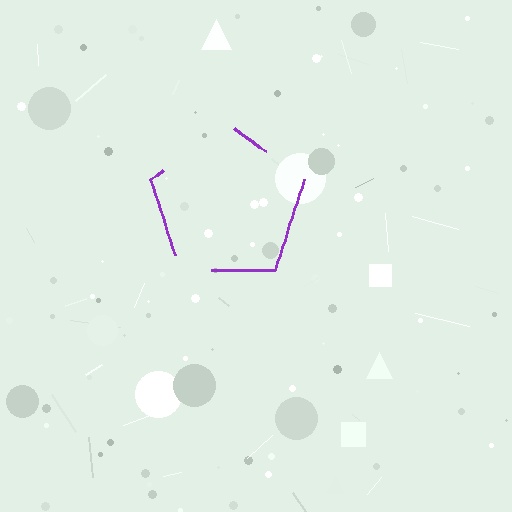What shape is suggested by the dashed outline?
The dashed outline suggests a pentagon.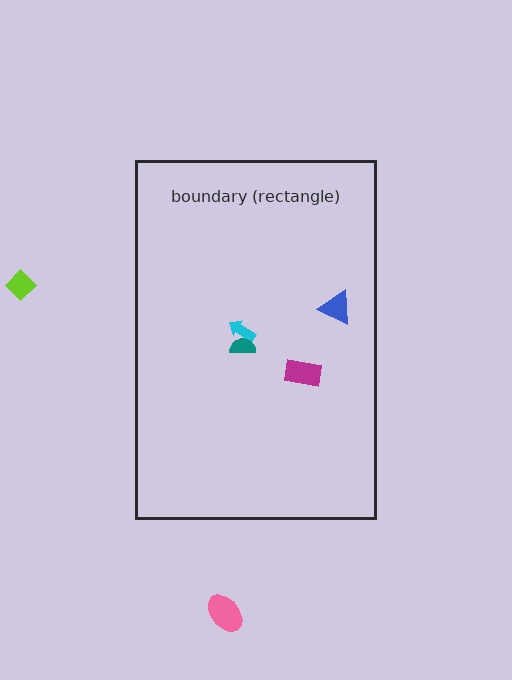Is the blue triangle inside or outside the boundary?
Inside.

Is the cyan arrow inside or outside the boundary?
Inside.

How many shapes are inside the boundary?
4 inside, 2 outside.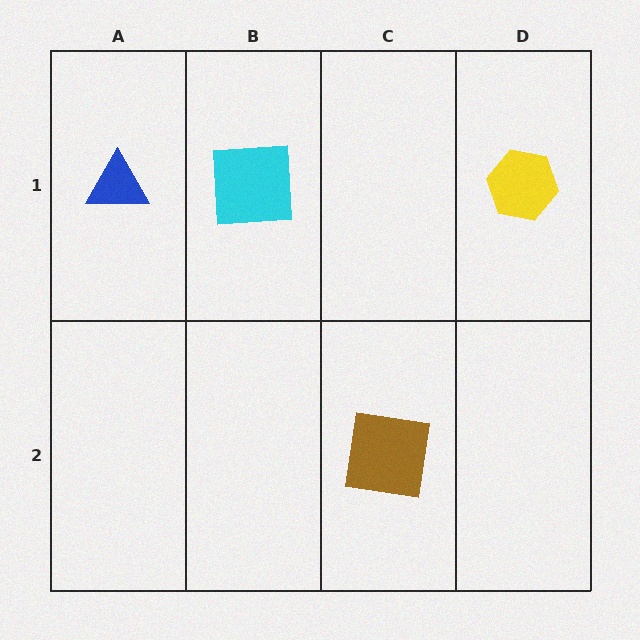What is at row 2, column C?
A brown square.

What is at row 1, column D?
A yellow hexagon.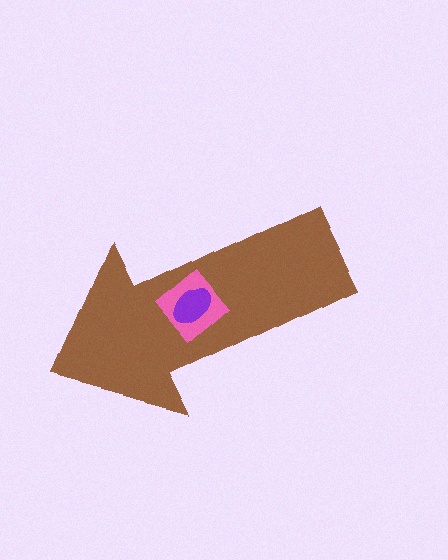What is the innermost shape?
The purple ellipse.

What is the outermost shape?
The brown arrow.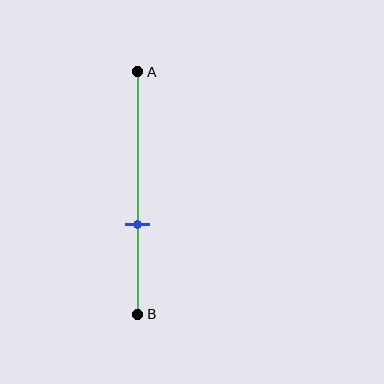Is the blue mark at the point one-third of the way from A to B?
No, the mark is at about 65% from A, not at the 33% one-third point.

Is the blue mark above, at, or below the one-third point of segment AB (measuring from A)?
The blue mark is below the one-third point of segment AB.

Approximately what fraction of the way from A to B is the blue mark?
The blue mark is approximately 65% of the way from A to B.